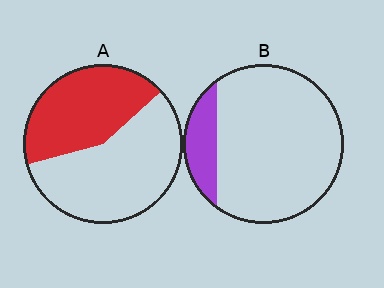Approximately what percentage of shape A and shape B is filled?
A is approximately 45% and B is approximately 15%.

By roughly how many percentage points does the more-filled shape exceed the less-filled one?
By roughly 25 percentage points (A over B).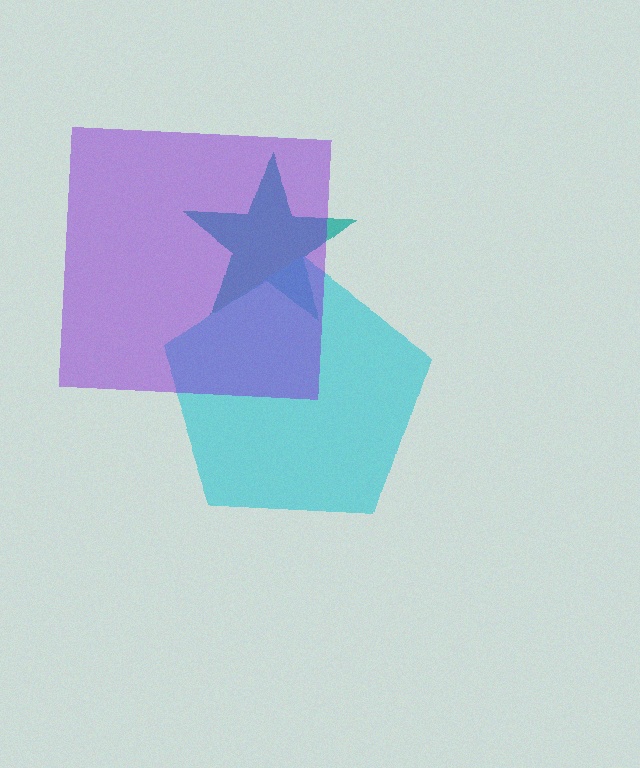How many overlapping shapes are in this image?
There are 3 overlapping shapes in the image.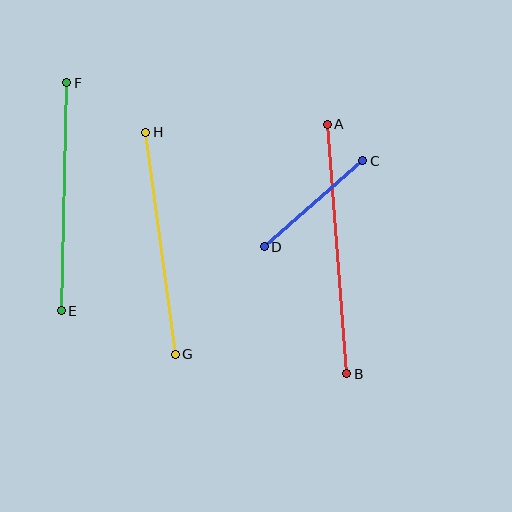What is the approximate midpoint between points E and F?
The midpoint is at approximately (64, 197) pixels.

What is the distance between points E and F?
The distance is approximately 228 pixels.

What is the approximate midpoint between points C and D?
The midpoint is at approximately (313, 204) pixels.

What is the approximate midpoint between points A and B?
The midpoint is at approximately (337, 249) pixels.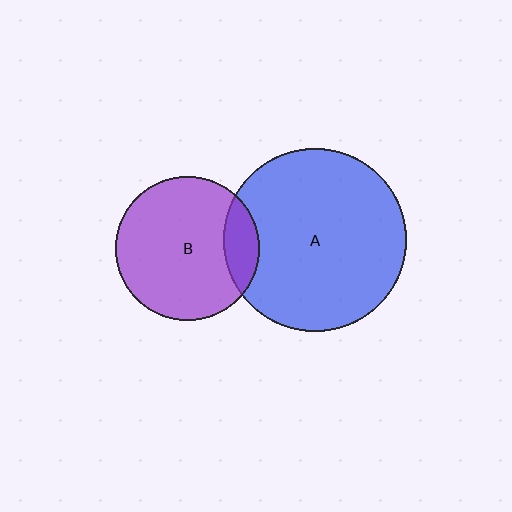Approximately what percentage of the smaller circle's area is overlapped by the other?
Approximately 15%.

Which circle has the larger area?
Circle A (blue).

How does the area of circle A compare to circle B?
Approximately 1.6 times.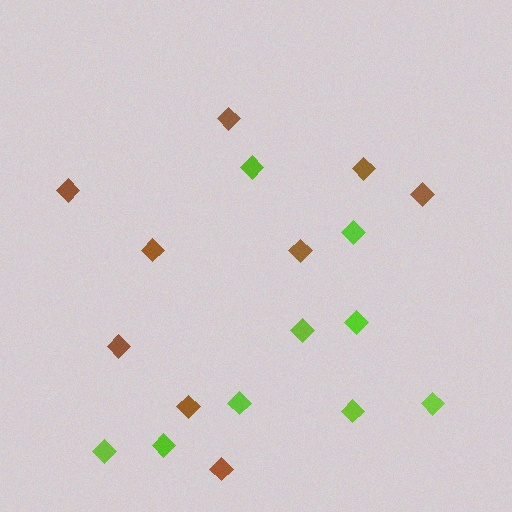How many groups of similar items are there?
There are 2 groups: one group of lime diamonds (9) and one group of brown diamonds (9).